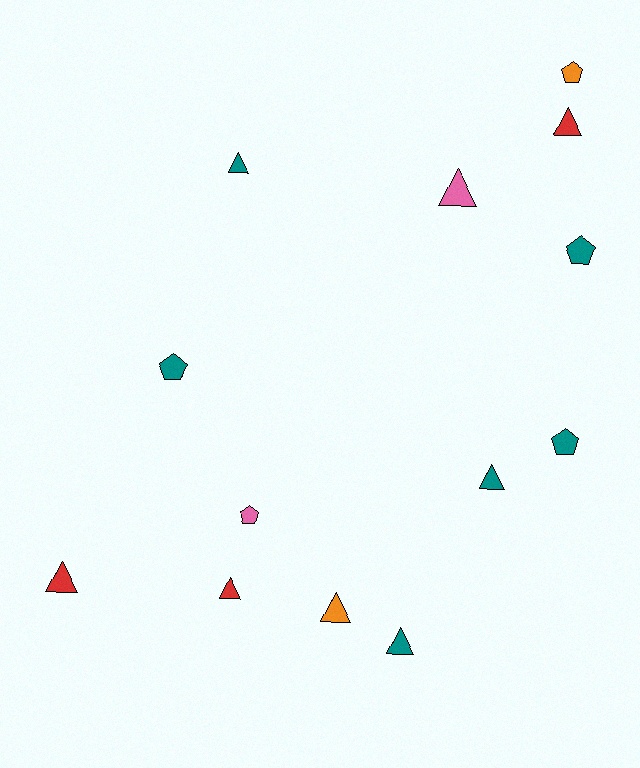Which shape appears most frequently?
Triangle, with 8 objects.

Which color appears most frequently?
Teal, with 6 objects.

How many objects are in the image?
There are 13 objects.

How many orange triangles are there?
There is 1 orange triangle.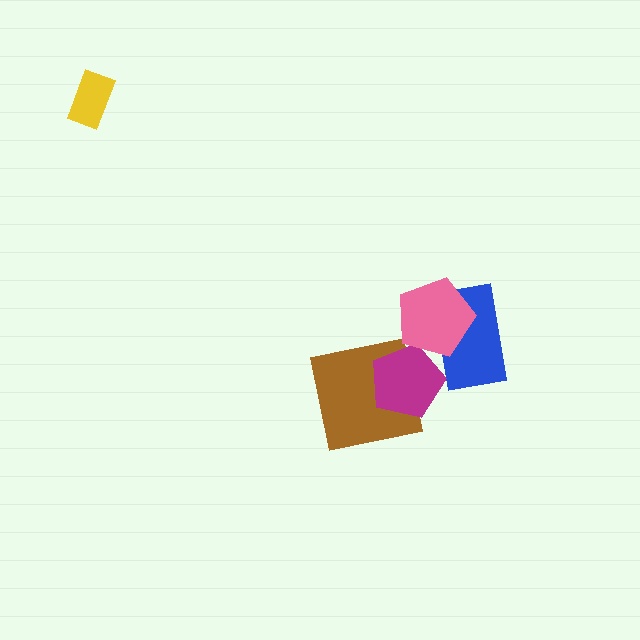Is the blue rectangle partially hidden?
Yes, it is partially covered by another shape.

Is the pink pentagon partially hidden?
No, no other shape covers it.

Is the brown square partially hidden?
Yes, it is partially covered by another shape.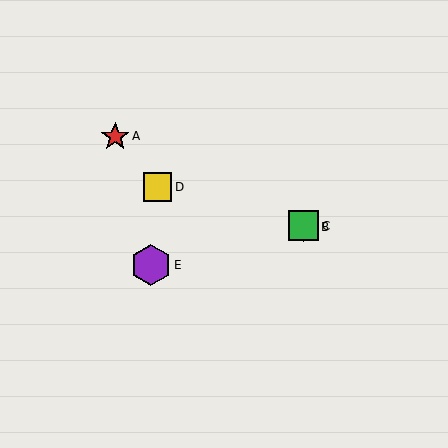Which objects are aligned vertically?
Objects B, C are aligned vertically.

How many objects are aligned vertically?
2 objects (B, C) are aligned vertically.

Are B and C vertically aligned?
Yes, both are at x≈303.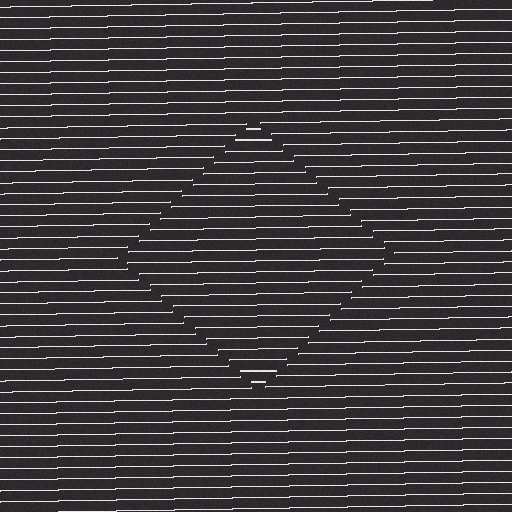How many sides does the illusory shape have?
4 sides — the line-ends trace a square.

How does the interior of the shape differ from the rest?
The interior of the shape contains the same grating, shifted by half a period — the contour is defined by the phase discontinuity where line-ends from the inner and outer gratings abut.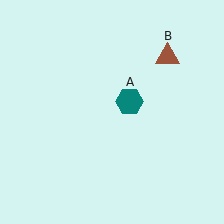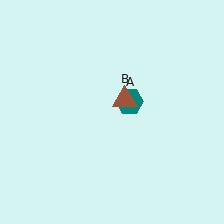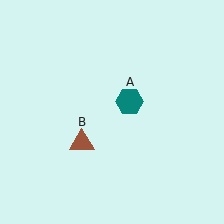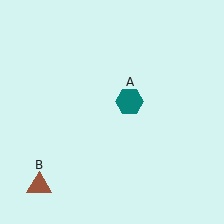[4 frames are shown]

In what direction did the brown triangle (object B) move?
The brown triangle (object B) moved down and to the left.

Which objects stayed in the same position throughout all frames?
Teal hexagon (object A) remained stationary.